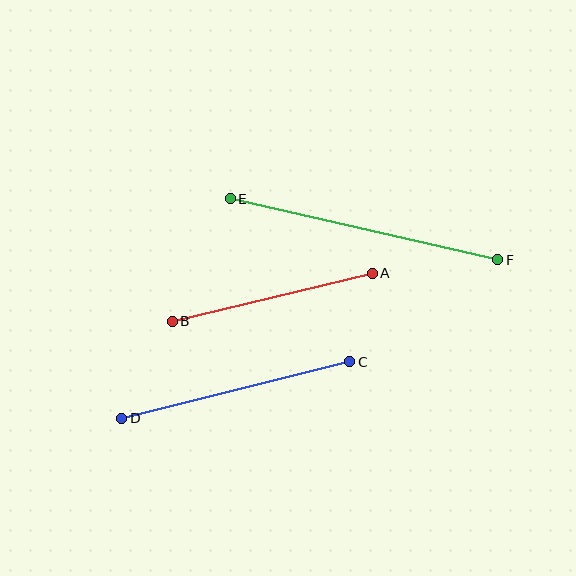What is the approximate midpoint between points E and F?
The midpoint is at approximately (364, 229) pixels.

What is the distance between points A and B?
The distance is approximately 206 pixels.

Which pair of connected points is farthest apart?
Points E and F are farthest apart.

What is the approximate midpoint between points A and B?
The midpoint is at approximately (272, 297) pixels.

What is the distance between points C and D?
The distance is approximately 235 pixels.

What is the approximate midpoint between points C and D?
The midpoint is at approximately (236, 390) pixels.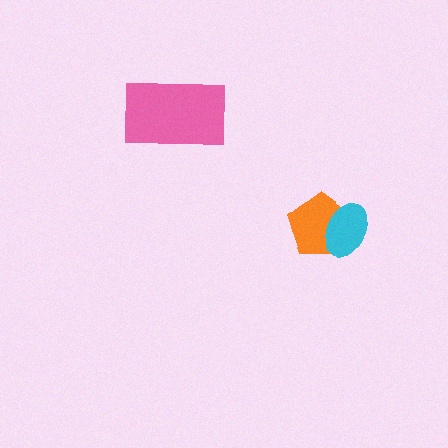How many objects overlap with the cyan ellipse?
1 object overlaps with the cyan ellipse.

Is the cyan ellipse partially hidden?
No, no other shape covers it.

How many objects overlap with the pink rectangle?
0 objects overlap with the pink rectangle.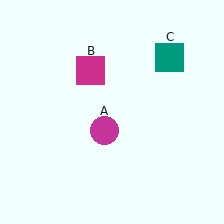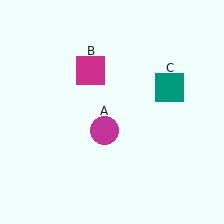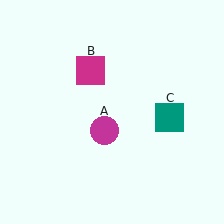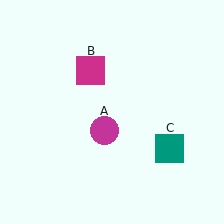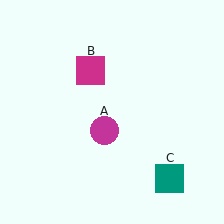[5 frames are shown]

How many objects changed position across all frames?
1 object changed position: teal square (object C).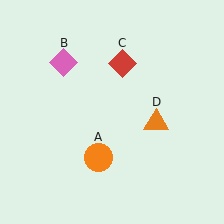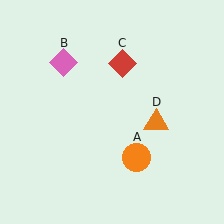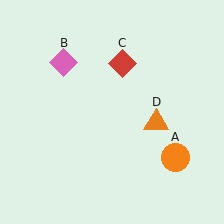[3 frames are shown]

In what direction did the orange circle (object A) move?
The orange circle (object A) moved right.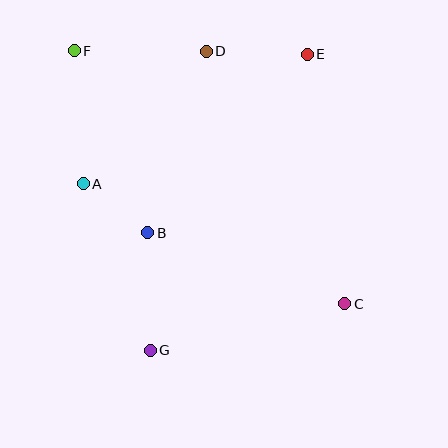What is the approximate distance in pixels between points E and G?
The distance between E and G is approximately 335 pixels.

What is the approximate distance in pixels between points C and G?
The distance between C and G is approximately 200 pixels.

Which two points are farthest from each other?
Points C and F are farthest from each other.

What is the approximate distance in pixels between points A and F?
The distance between A and F is approximately 134 pixels.